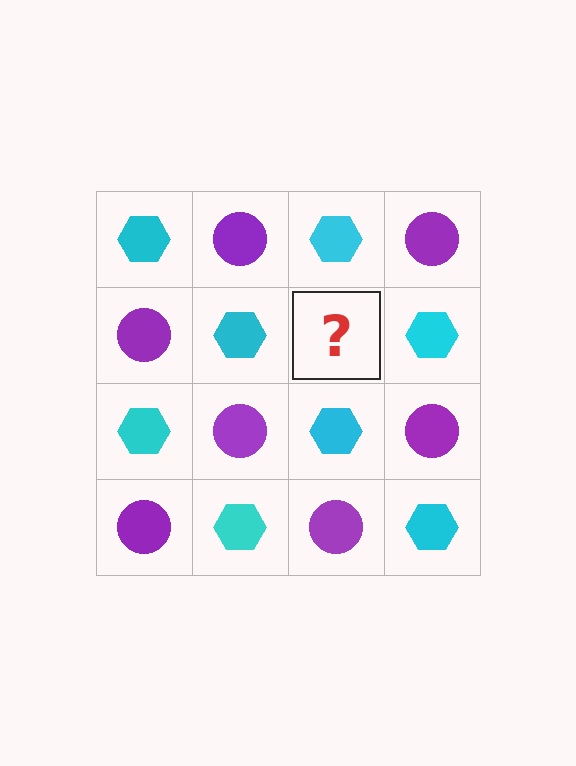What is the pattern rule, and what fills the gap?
The rule is that it alternates cyan hexagon and purple circle in a checkerboard pattern. The gap should be filled with a purple circle.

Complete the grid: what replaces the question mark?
The question mark should be replaced with a purple circle.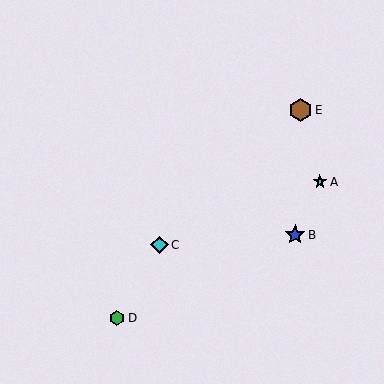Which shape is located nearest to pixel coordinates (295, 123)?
The brown hexagon (labeled E) at (301, 110) is nearest to that location.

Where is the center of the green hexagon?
The center of the green hexagon is at (117, 318).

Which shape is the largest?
The brown hexagon (labeled E) is the largest.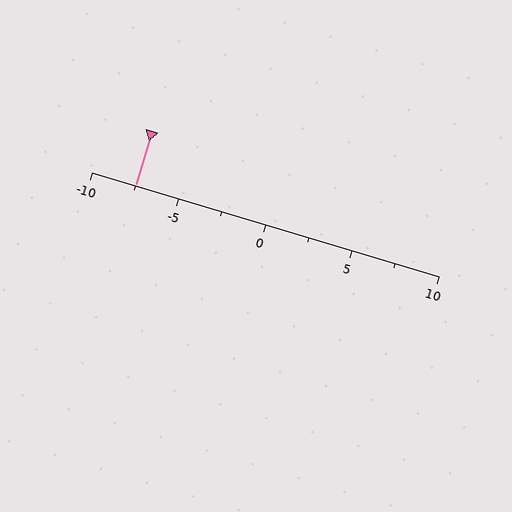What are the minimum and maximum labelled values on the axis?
The axis runs from -10 to 10.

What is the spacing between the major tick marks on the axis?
The major ticks are spaced 5 apart.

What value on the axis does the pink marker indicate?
The marker indicates approximately -7.5.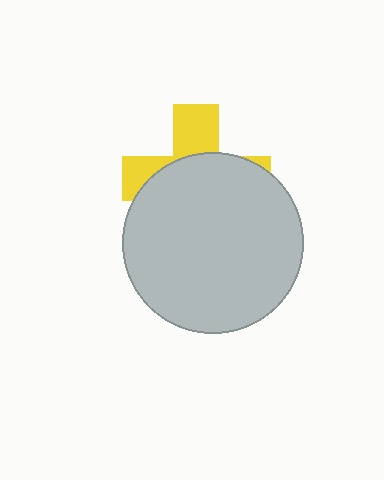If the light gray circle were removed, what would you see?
You would see the complete yellow cross.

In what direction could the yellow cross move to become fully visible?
The yellow cross could move up. That would shift it out from behind the light gray circle entirely.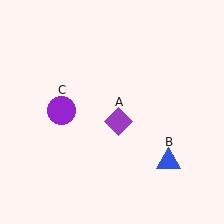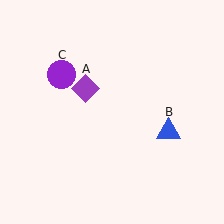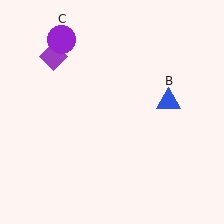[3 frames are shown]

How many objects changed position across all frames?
3 objects changed position: purple diamond (object A), blue triangle (object B), purple circle (object C).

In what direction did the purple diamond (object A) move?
The purple diamond (object A) moved up and to the left.